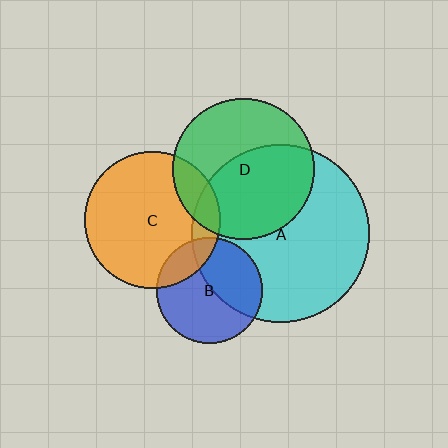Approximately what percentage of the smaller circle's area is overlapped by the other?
Approximately 10%.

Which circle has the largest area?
Circle A (cyan).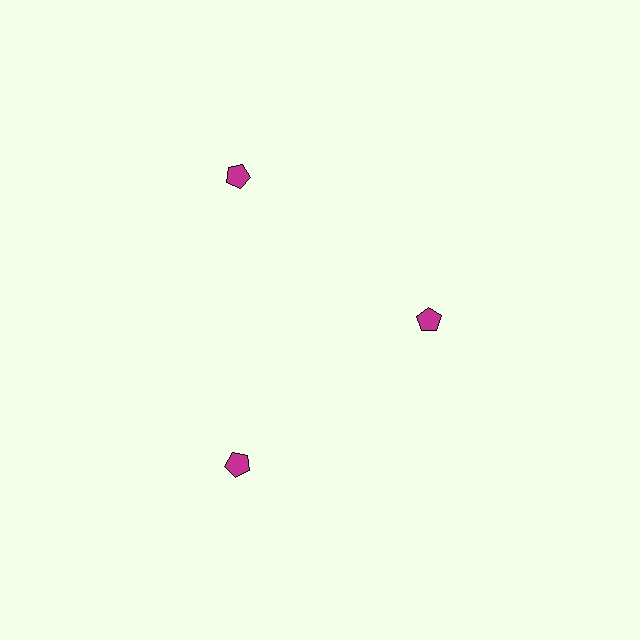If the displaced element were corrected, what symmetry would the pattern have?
It would have 3-fold rotational symmetry — the pattern would map onto itself every 120 degrees.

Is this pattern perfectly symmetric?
No. The 3 magenta pentagons are arranged in a ring, but one element near the 3 o'clock position is pulled inward toward the center, breaking the 3-fold rotational symmetry.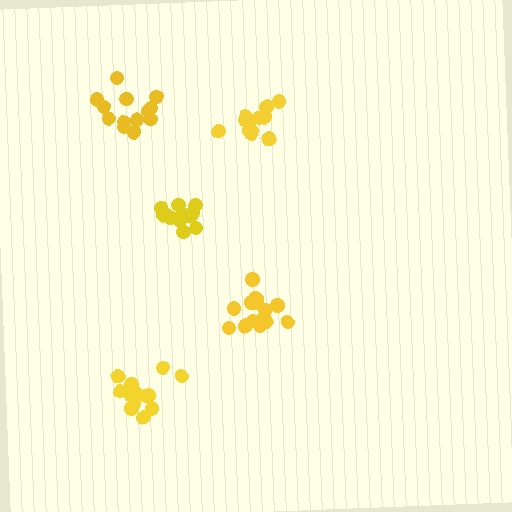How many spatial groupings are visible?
There are 5 spatial groupings.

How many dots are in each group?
Group 1: 13 dots, Group 2: 17 dots, Group 3: 13 dots, Group 4: 13 dots, Group 5: 13 dots (69 total).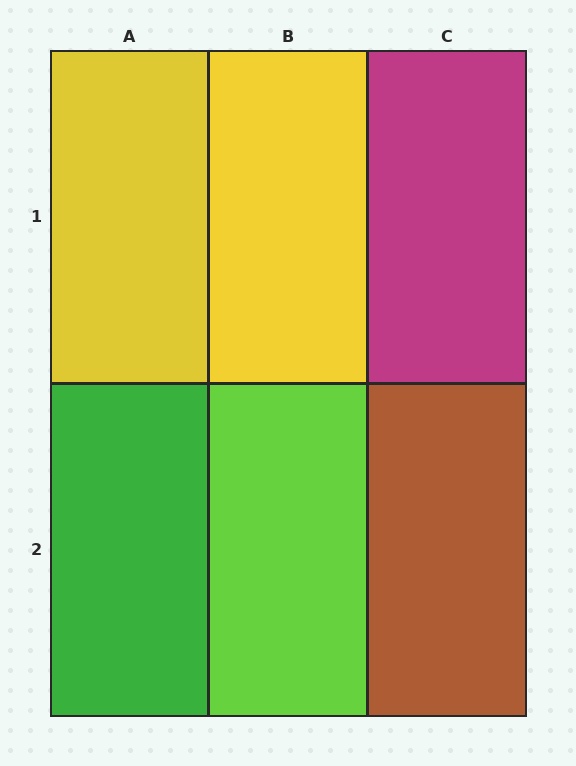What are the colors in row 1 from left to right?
Yellow, yellow, magenta.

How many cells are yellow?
2 cells are yellow.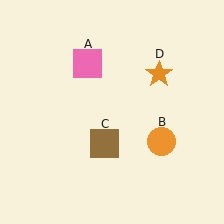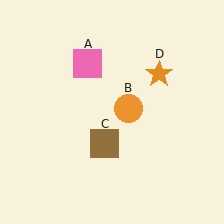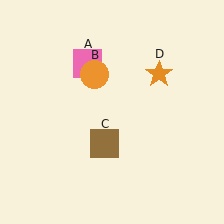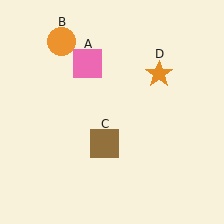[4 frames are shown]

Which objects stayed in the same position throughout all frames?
Pink square (object A) and brown square (object C) and orange star (object D) remained stationary.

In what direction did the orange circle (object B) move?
The orange circle (object B) moved up and to the left.